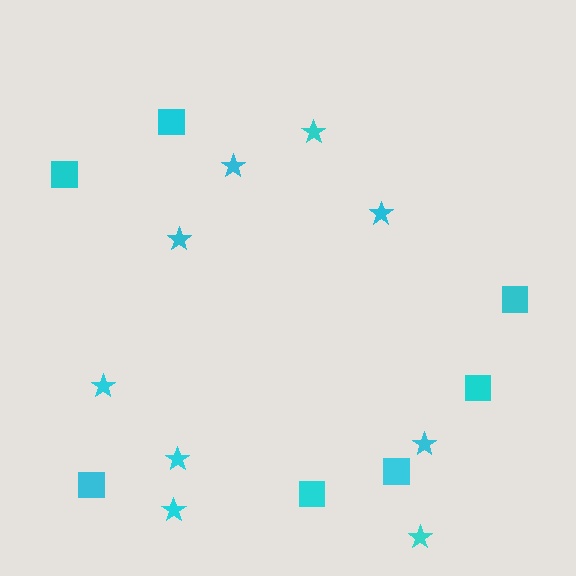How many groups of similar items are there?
There are 2 groups: one group of squares (7) and one group of stars (9).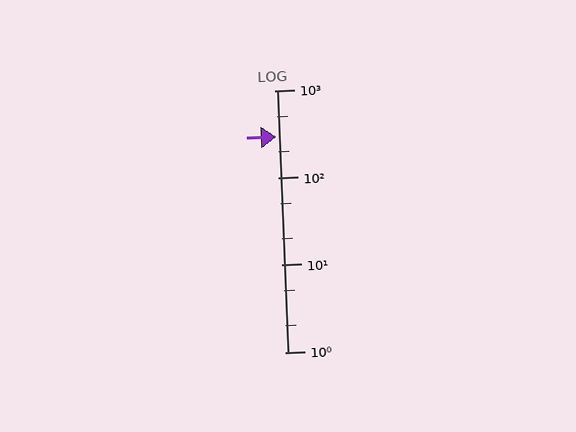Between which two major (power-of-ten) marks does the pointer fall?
The pointer is between 100 and 1000.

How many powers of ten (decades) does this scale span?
The scale spans 3 decades, from 1 to 1000.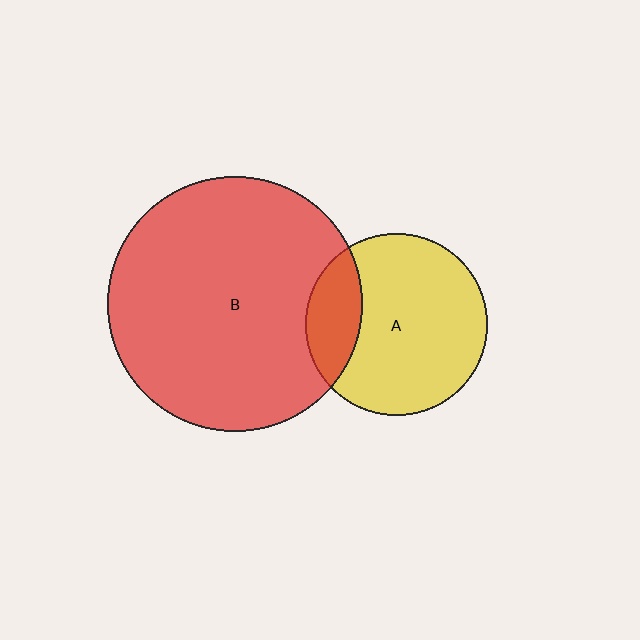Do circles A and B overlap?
Yes.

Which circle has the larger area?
Circle B (red).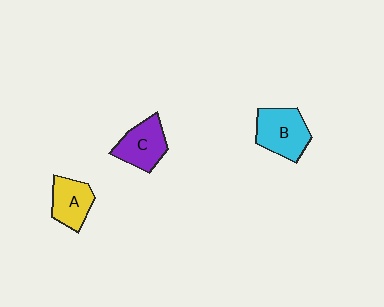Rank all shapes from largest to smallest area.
From largest to smallest: B (cyan), C (purple), A (yellow).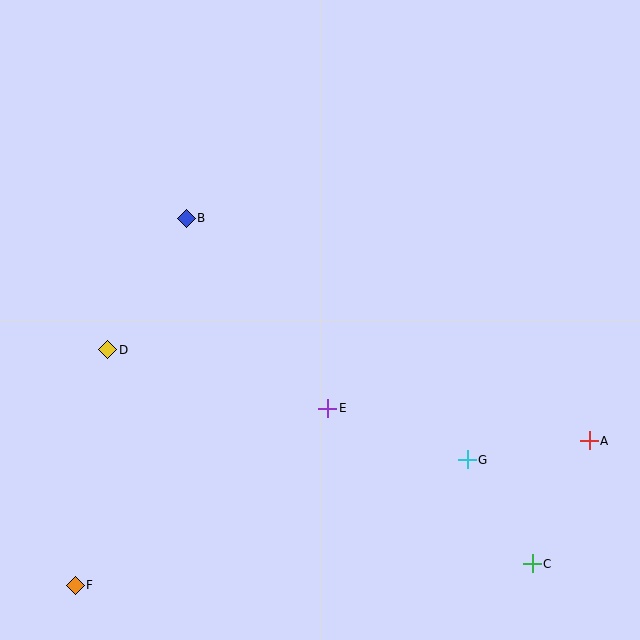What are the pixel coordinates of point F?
Point F is at (75, 585).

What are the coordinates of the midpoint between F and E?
The midpoint between F and E is at (202, 497).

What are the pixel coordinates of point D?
Point D is at (108, 350).